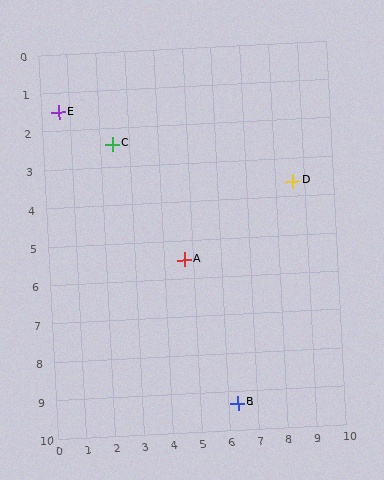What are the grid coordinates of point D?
Point D is at approximately (8.6, 3.6).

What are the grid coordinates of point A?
Point A is at approximately (4.7, 5.5).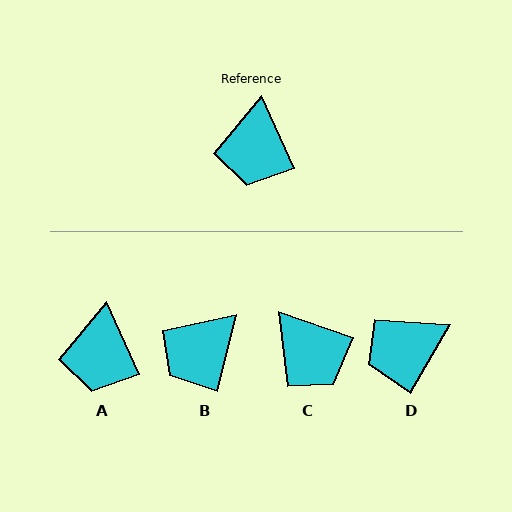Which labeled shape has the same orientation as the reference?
A.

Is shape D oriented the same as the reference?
No, it is off by about 54 degrees.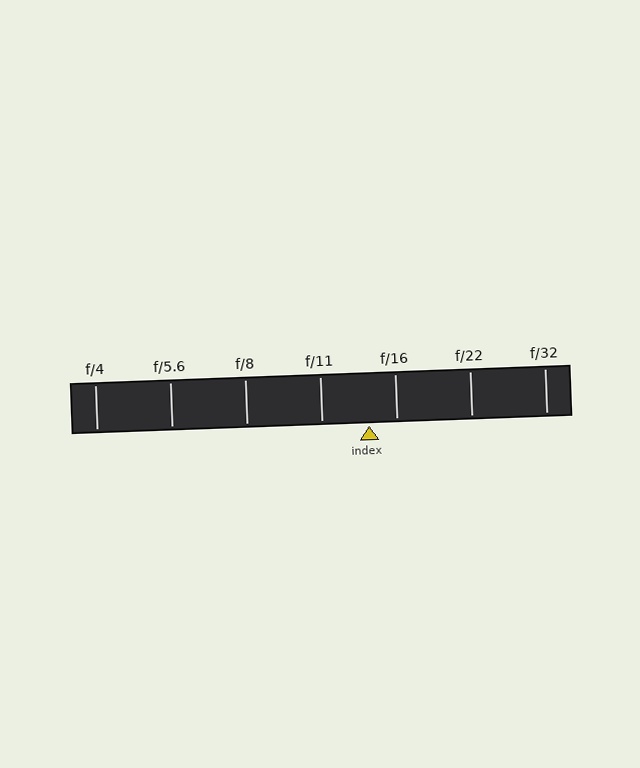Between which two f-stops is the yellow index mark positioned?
The index mark is between f/11 and f/16.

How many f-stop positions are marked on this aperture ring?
There are 7 f-stop positions marked.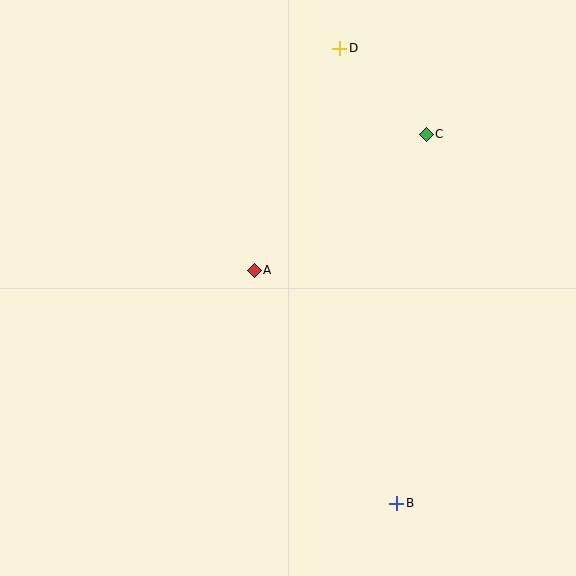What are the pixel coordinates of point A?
Point A is at (254, 270).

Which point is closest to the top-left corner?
Point D is closest to the top-left corner.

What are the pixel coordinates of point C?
Point C is at (426, 134).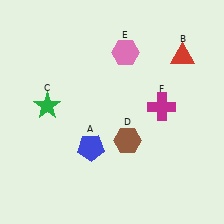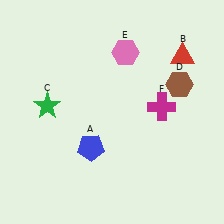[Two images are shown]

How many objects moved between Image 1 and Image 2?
1 object moved between the two images.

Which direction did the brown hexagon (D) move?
The brown hexagon (D) moved up.